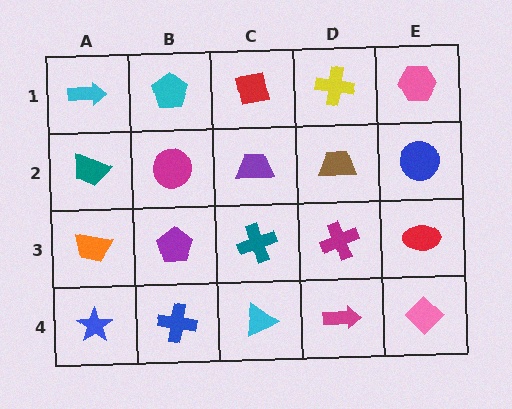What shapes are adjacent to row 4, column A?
An orange trapezoid (row 3, column A), a blue cross (row 4, column B).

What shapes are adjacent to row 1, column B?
A magenta circle (row 2, column B), a cyan arrow (row 1, column A), a red square (row 1, column C).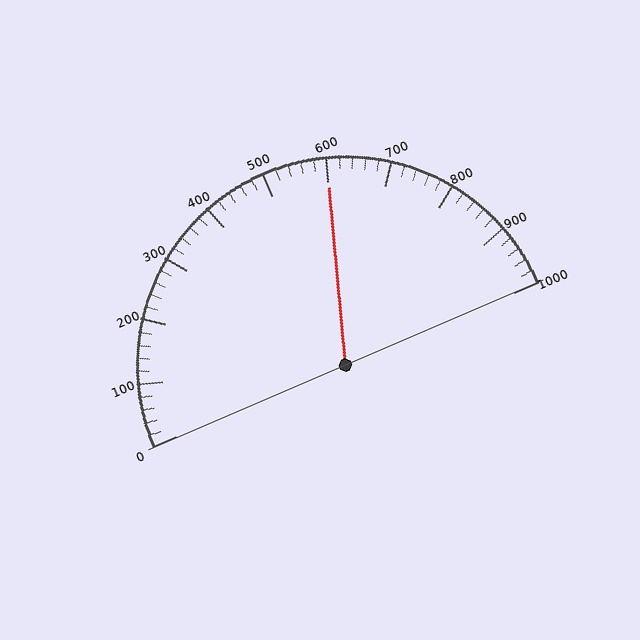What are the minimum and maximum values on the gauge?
The gauge ranges from 0 to 1000.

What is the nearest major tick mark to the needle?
The nearest major tick mark is 600.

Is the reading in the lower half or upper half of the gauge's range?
The reading is in the upper half of the range (0 to 1000).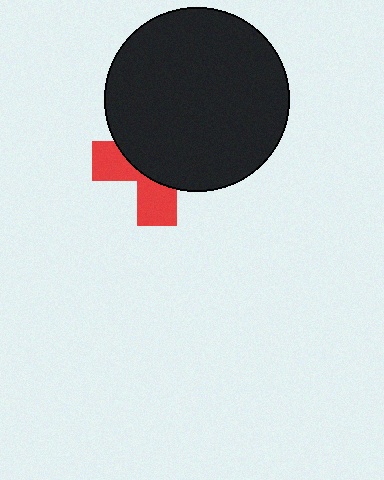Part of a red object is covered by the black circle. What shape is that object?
It is a cross.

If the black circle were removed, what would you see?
You would see the complete red cross.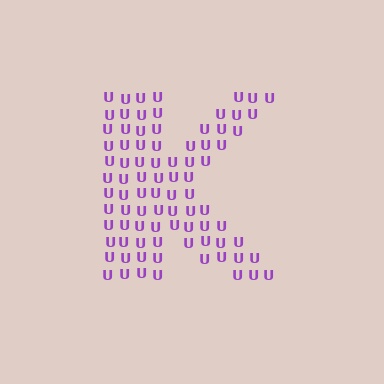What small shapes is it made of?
It is made of small letter U's.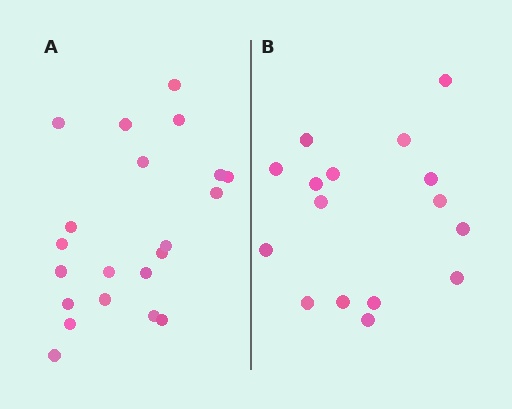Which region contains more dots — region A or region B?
Region A (the left region) has more dots.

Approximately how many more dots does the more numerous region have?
Region A has about 5 more dots than region B.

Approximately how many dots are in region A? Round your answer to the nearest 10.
About 20 dots. (The exact count is 21, which rounds to 20.)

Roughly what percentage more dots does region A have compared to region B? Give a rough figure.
About 30% more.